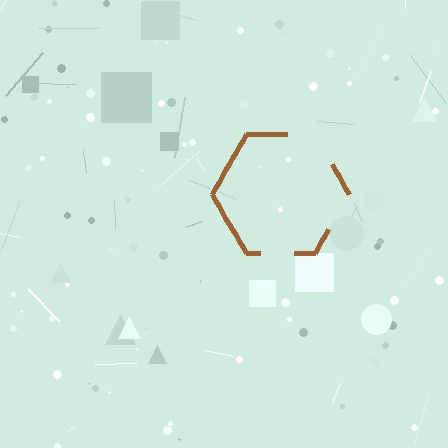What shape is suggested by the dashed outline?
The dashed outline suggests a hexagon.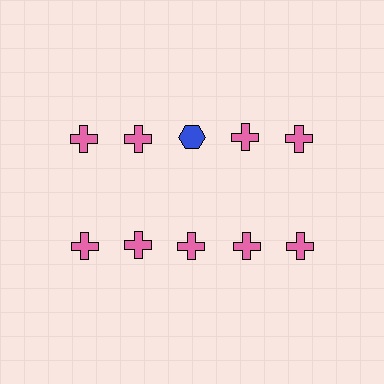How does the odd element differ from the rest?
It differs in both color (blue instead of pink) and shape (hexagon instead of cross).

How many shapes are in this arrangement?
There are 10 shapes arranged in a grid pattern.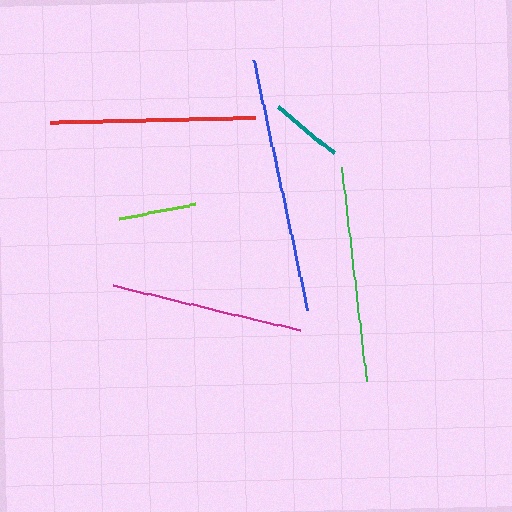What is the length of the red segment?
The red segment is approximately 205 pixels long.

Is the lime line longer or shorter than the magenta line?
The magenta line is longer than the lime line.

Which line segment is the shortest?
The teal line is the shortest at approximately 73 pixels.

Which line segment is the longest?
The blue line is the longest at approximately 256 pixels.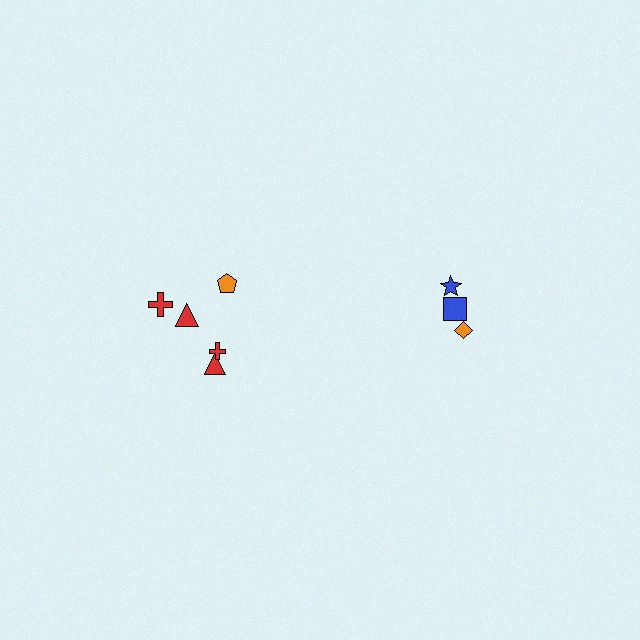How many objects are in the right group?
There are 3 objects.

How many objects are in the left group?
There are 5 objects.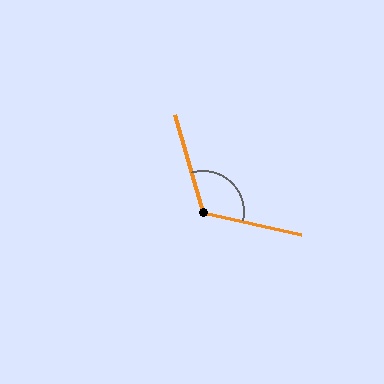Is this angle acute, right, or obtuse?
It is obtuse.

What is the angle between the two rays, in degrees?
Approximately 118 degrees.